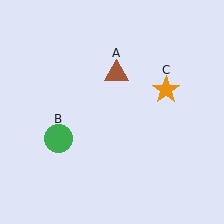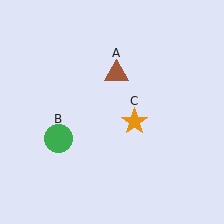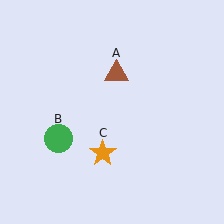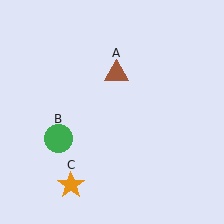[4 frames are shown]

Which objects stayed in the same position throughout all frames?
Brown triangle (object A) and green circle (object B) remained stationary.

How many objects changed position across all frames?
1 object changed position: orange star (object C).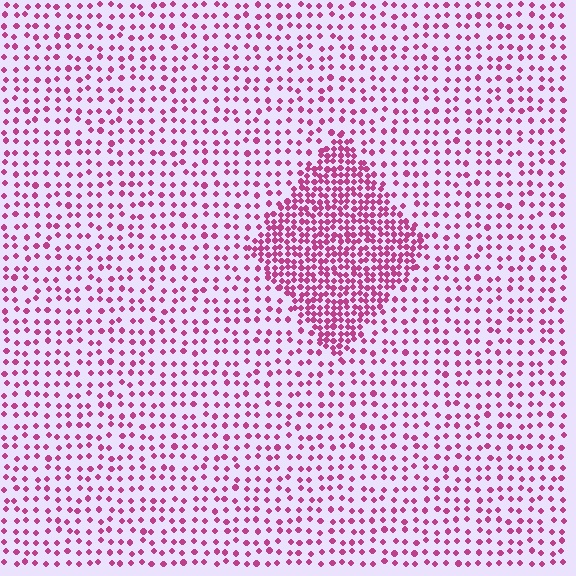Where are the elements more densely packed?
The elements are more densely packed inside the diamond boundary.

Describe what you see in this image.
The image contains small magenta elements arranged at two different densities. A diamond-shaped region is visible where the elements are more densely packed than the surrounding area.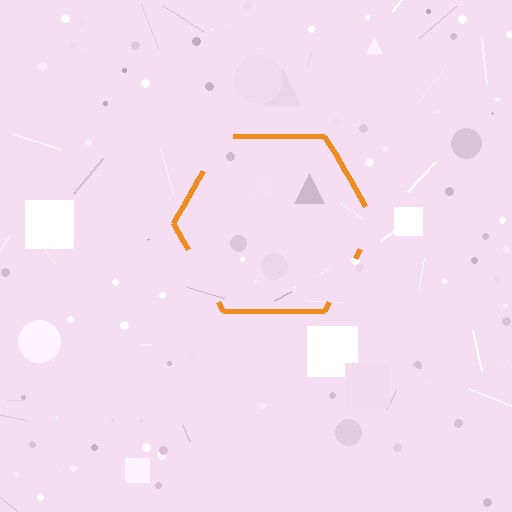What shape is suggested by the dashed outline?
The dashed outline suggests a hexagon.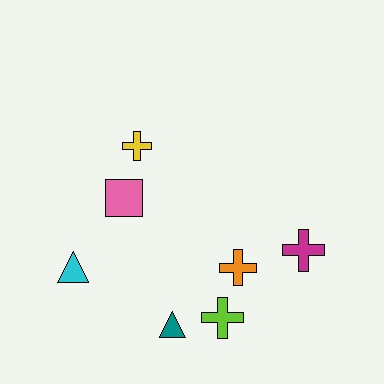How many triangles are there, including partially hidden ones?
There are 2 triangles.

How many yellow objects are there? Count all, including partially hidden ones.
There is 1 yellow object.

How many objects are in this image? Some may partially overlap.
There are 7 objects.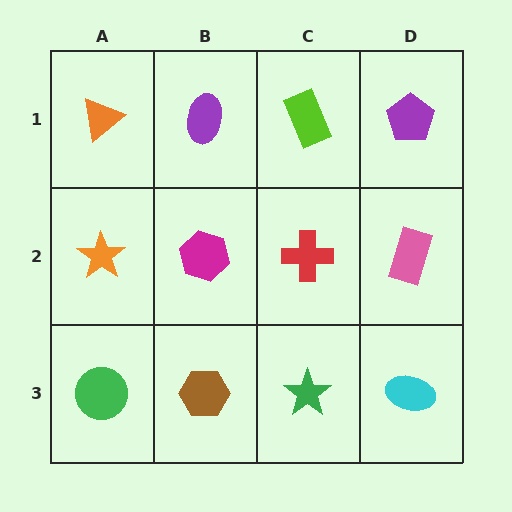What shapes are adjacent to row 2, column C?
A lime rectangle (row 1, column C), a green star (row 3, column C), a magenta hexagon (row 2, column B), a pink rectangle (row 2, column D).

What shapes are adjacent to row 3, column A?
An orange star (row 2, column A), a brown hexagon (row 3, column B).